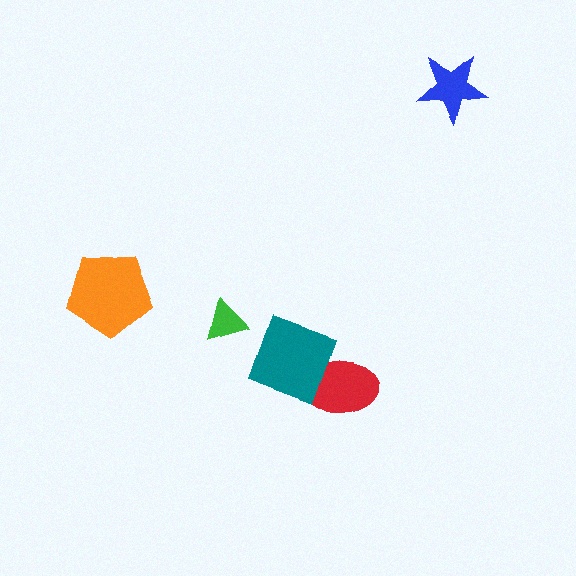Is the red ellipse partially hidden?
Yes, it is partially covered by another shape.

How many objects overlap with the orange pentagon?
0 objects overlap with the orange pentagon.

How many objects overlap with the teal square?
1 object overlaps with the teal square.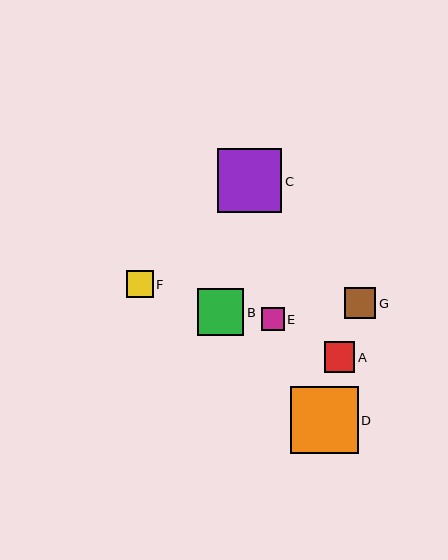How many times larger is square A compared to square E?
Square A is approximately 1.3 times the size of square E.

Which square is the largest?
Square D is the largest with a size of approximately 67 pixels.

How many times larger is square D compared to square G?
Square D is approximately 2.1 times the size of square G.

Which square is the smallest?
Square E is the smallest with a size of approximately 23 pixels.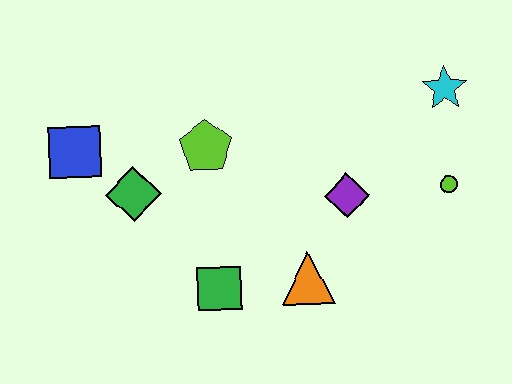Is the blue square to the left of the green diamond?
Yes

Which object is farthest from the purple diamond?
The blue square is farthest from the purple diamond.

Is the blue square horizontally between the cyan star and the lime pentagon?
No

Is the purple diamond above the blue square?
No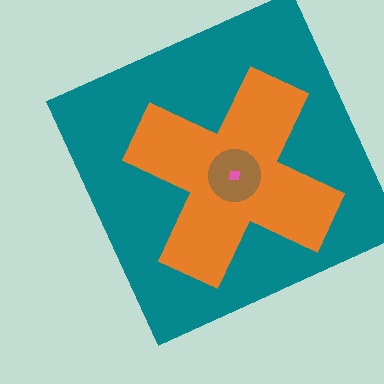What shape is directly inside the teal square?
The orange cross.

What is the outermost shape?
The teal square.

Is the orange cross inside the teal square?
Yes.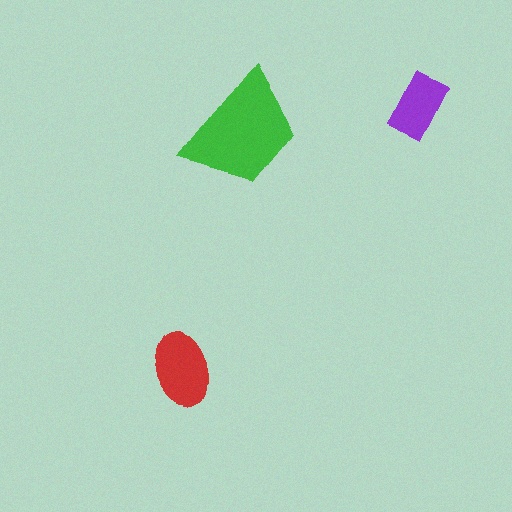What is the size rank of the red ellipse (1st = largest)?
2nd.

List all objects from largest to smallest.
The green trapezoid, the red ellipse, the purple rectangle.